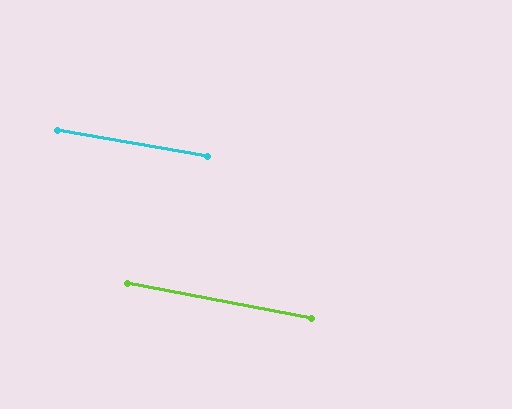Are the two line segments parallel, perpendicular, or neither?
Parallel — their directions differ by only 0.7°.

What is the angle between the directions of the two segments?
Approximately 1 degree.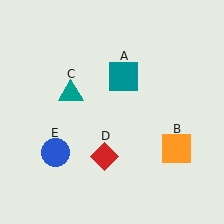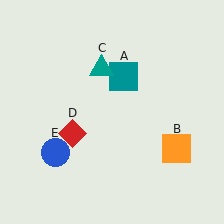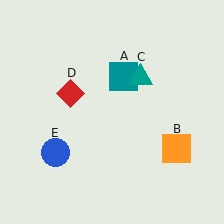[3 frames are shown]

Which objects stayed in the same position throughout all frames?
Teal square (object A) and orange square (object B) and blue circle (object E) remained stationary.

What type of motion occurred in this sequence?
The teal triangle (object C), red diamond (object D) rotated clockwise around the center of the scene.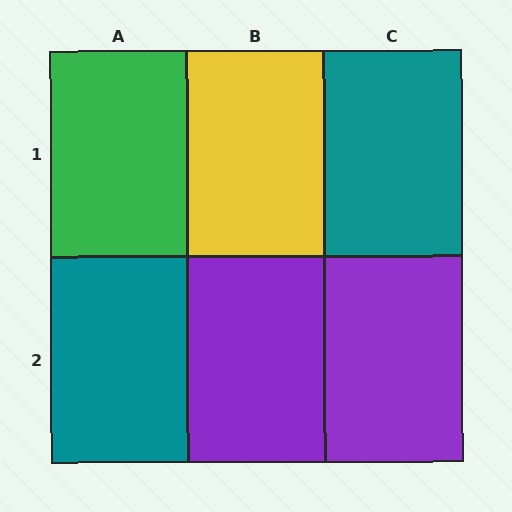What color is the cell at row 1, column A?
Green.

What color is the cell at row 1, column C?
Teal.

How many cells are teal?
2 cells are teal.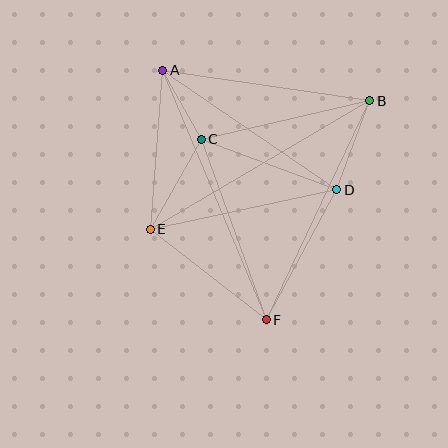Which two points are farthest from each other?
Points A and F are farthest from each other.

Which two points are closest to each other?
Points A and C are closest to each other.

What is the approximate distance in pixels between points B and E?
The distance between B and E is approximately 255 pixels.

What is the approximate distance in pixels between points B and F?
The distance between B and F is approximately 243 pixels.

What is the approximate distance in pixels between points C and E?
The distance between C and E is approximately 103 pixels.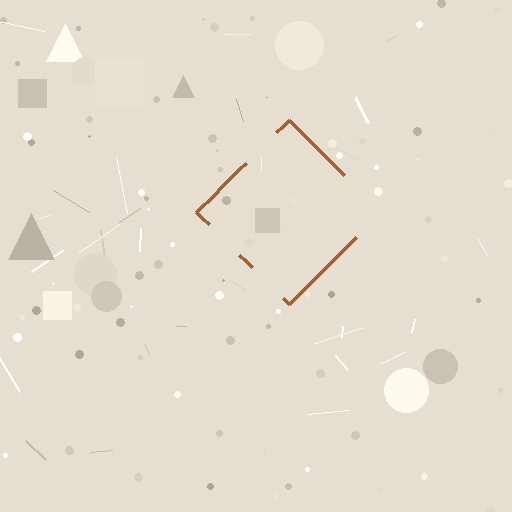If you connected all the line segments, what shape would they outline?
They would outline a diamond.